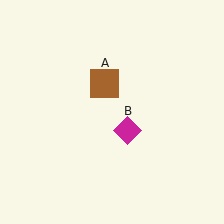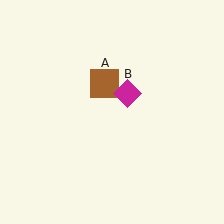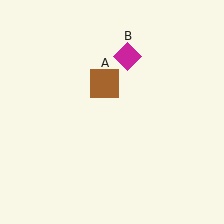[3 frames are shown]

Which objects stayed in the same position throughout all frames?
Brown square (object A) remained stationary.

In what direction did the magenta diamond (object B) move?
The magenta diamond (object B) moved up.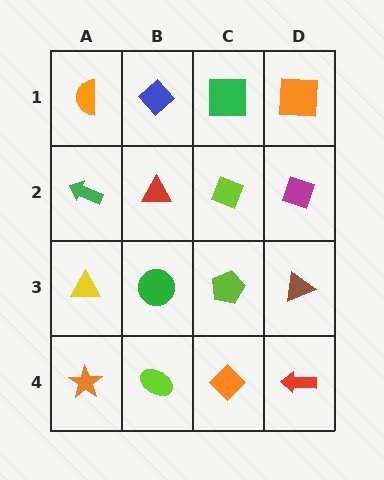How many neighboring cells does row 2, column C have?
4.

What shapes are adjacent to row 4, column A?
A yellow triangle (row 3, column A), a lime ellipse (row 4, column B).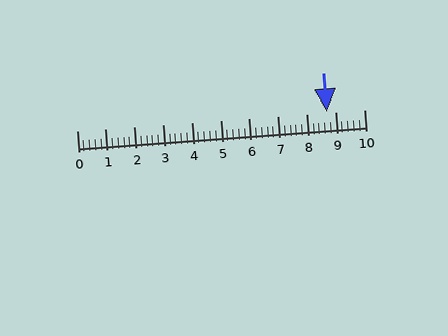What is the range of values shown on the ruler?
The ruler shows values from 0 to 10.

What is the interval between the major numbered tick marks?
The major tick marks are spaced 1 units apart.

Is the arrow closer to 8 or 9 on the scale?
The arrow is closer to 9.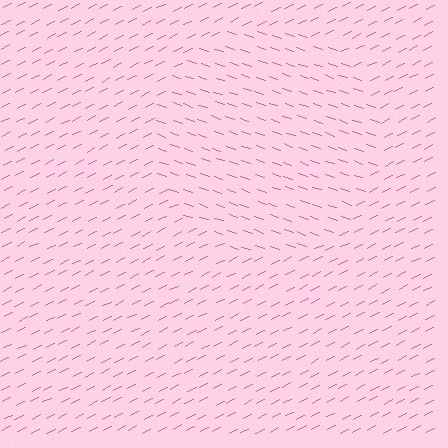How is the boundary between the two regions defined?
The boundary is defined purely by a change in line orientation (approximately 45 degrees difference). All lines are the same color and thickness.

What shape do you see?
I see a circle.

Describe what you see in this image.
The image is filled with small pink line segments. A circle region in the image has lines oriented differently from the surrounding lines, creating a visible texture boundary.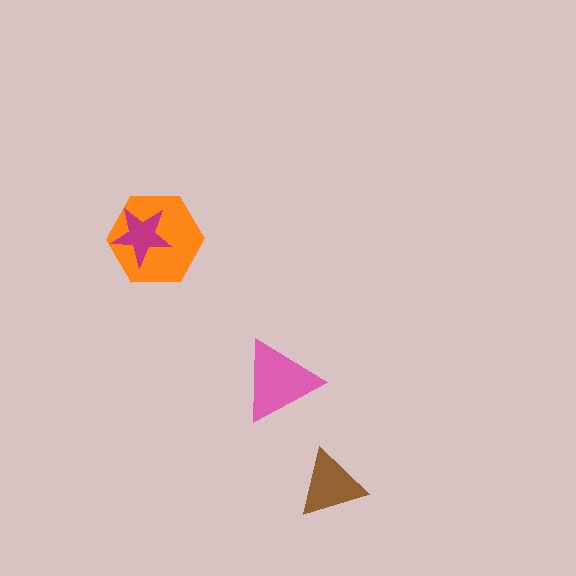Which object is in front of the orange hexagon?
The magenta star is in front of the orange hexagon.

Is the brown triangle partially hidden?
No, no other shape covers it.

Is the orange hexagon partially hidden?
Yes, it is partially covered by another shape.